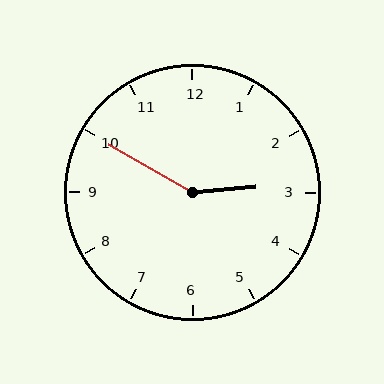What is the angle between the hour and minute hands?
Approximately 145 degrees.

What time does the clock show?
2:50.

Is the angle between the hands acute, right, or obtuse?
It is obtuse.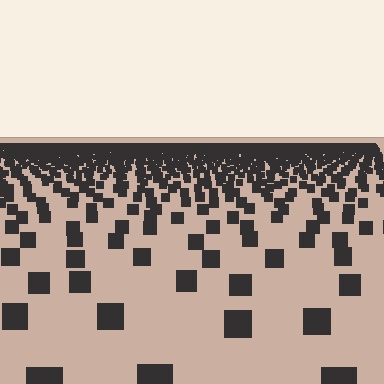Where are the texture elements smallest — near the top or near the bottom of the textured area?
Near the top.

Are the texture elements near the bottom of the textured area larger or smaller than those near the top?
Larger. Near the bottom, elements are closer to the viewer and appear at a bigger on-screen size.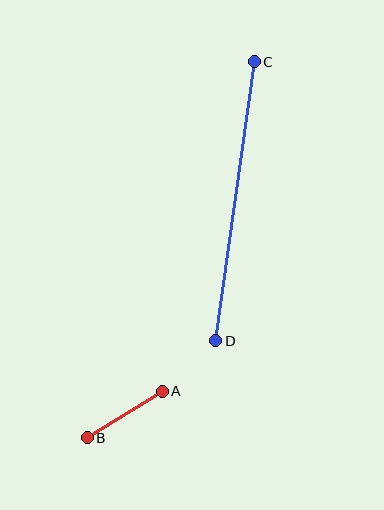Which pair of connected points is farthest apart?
Points C and D are farthest apart.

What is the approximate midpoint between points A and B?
The midpoint is at approximately (125, 414) pixels.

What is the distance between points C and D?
The distance is approximately 281 pixels.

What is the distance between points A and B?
The distance is approximately 88 pixels.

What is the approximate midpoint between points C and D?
The midpoint is at approximately (235, 201) pixels.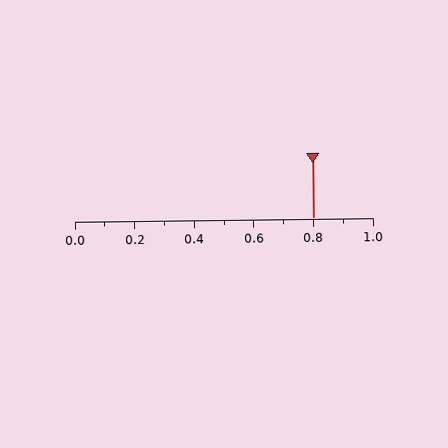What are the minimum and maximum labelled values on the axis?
The axis runs from 0.0 to 1.0.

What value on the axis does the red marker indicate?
The marker indicates approximately 0.8.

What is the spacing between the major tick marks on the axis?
The major ticks are spaced 0.2 apart.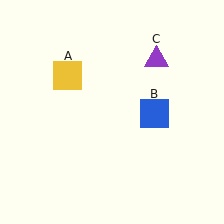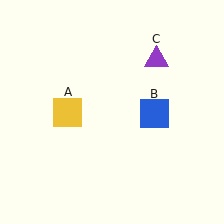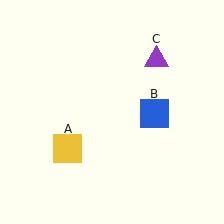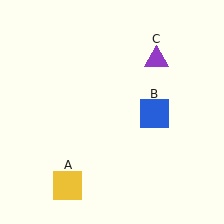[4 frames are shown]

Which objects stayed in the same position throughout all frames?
Blue square (object B) and purple triangle (object C) remained stationary.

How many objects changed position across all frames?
1 object changed position: yellow square (object A).